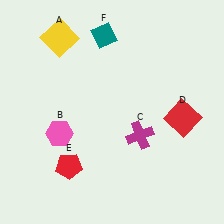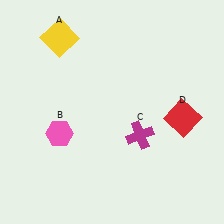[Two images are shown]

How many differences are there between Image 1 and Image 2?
There are 2 differences between the two images.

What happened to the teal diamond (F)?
The teal diamond (F) was removed in Image 2. It was in the top-left area of Image 1.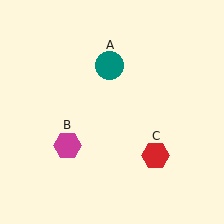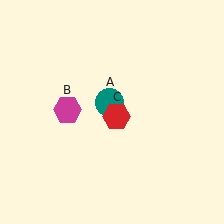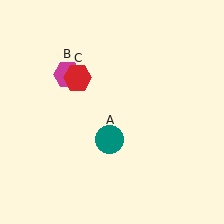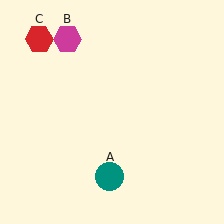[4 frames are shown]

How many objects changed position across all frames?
3 objects changed position: teal circle (object A), magenta hexagon (object B), red hexagon (object C).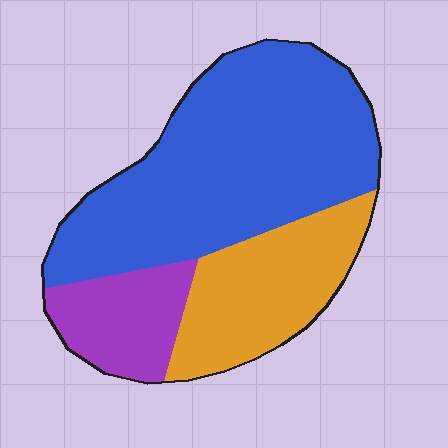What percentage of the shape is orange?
Orange takes up about one quarter (1/4) of the shape.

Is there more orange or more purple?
Orange.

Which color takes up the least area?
Purple, at roughly 15%.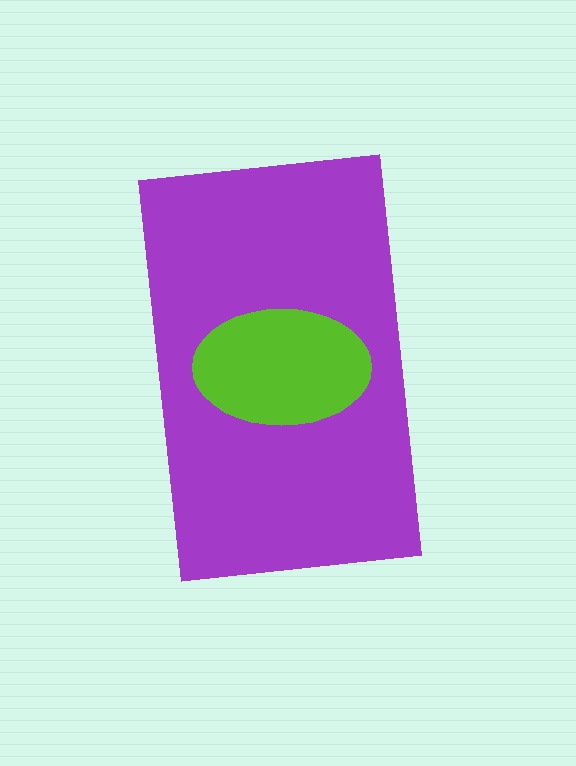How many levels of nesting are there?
2.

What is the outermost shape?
The purple rectangle.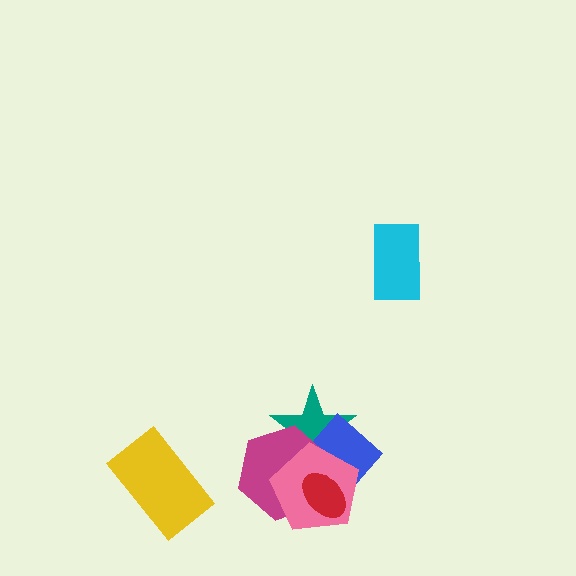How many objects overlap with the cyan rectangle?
0 objects overlap with the cyan rectangle.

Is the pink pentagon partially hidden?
Yes, it is partially covered by another shape.